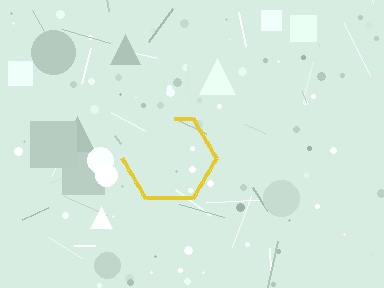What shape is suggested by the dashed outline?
The dashed outline suggests a hexagon.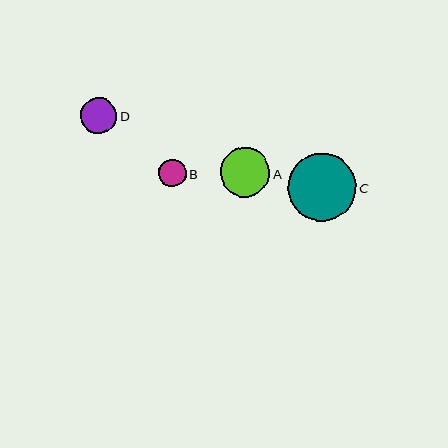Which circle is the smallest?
Circle B is the smallest with a size of approximately 28 pixels.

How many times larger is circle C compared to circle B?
Circle C is approximately 2.5 times the size of circle B.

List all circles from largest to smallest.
From largest to smallest: C, A, D, B.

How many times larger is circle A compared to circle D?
Circle A is approximately 1.4 times the size of circle D.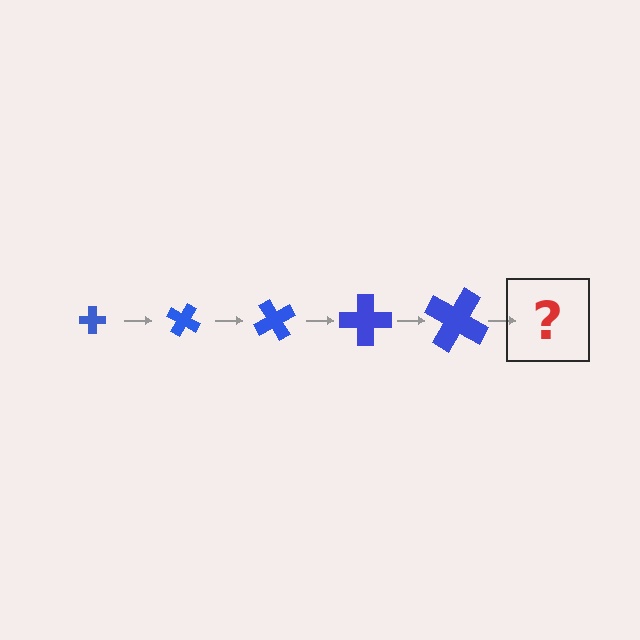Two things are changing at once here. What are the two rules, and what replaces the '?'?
The two rules are that the cross grows larger each step and it rotates 30 degrees each step. The '?' should be a cross, larger than the previous one and rotated 150 degrees from the start.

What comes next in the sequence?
The next element should be a cross, larger than the previous one and rotated 150 degrees from the start.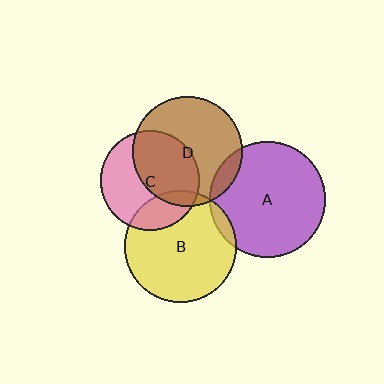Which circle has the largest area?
Circle A (purple).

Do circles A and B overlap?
Yes.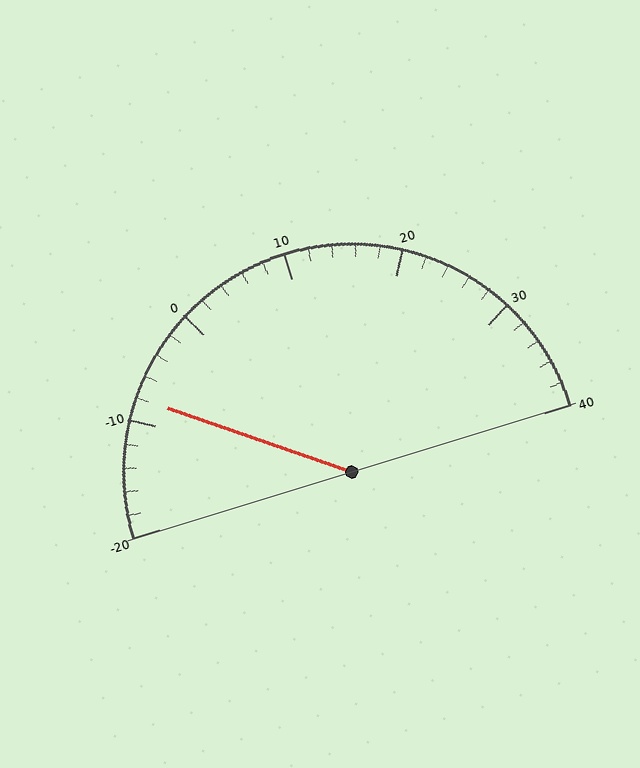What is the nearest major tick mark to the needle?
The nearest major tick mark is -10.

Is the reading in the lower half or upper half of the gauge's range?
The reading is in the lower half of the range (-20 to 40).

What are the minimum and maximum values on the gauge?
The gauge ranges from -20 to 40.